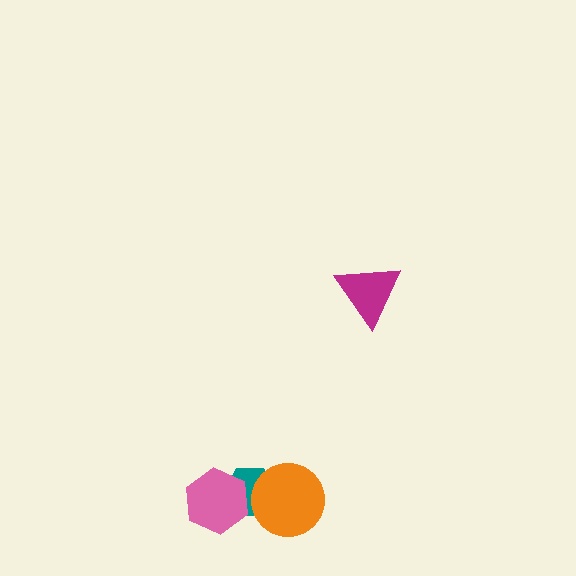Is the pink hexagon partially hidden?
No, no other shape covers it.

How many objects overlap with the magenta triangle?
0 objects overlap with the magenta triangle.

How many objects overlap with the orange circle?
1 object overlaps with the orange circle.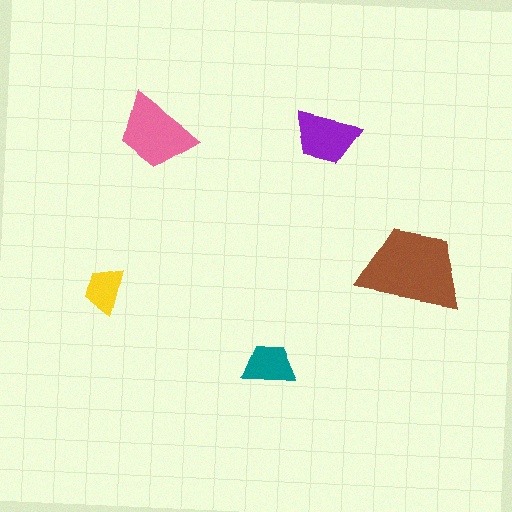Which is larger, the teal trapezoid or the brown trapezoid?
The brown one.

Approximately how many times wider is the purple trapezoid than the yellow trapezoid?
About 1.5 times wider.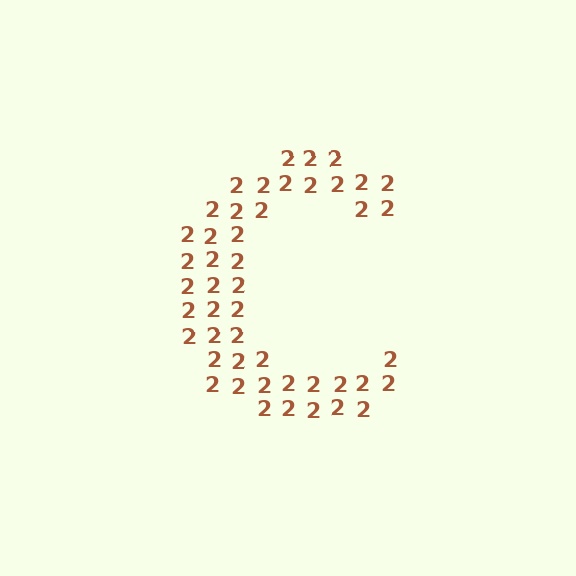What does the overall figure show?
The overall figure shows the letter C.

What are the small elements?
The small elements are digit 2's.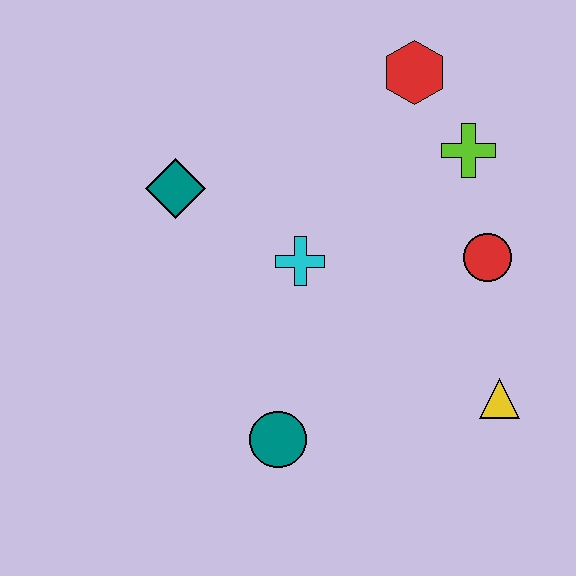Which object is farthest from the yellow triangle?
The teal diamond is farthest from the yellow triangle.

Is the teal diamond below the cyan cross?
No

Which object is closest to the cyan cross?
The teal diamond is closest to the cyan cross.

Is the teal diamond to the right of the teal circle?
No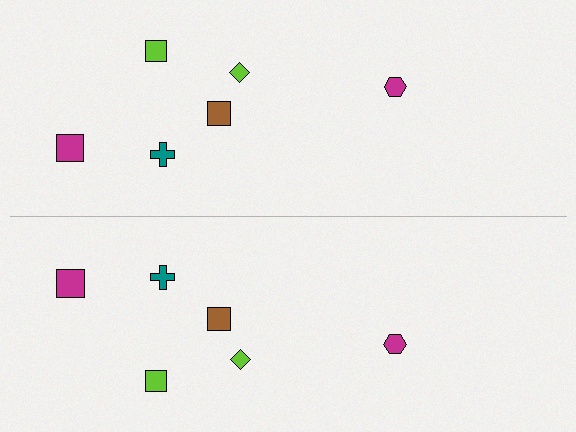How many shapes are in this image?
There are 12 shapes in this image.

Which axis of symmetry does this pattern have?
The pattern has a horizontal axis of symmetry running through the center of the image.